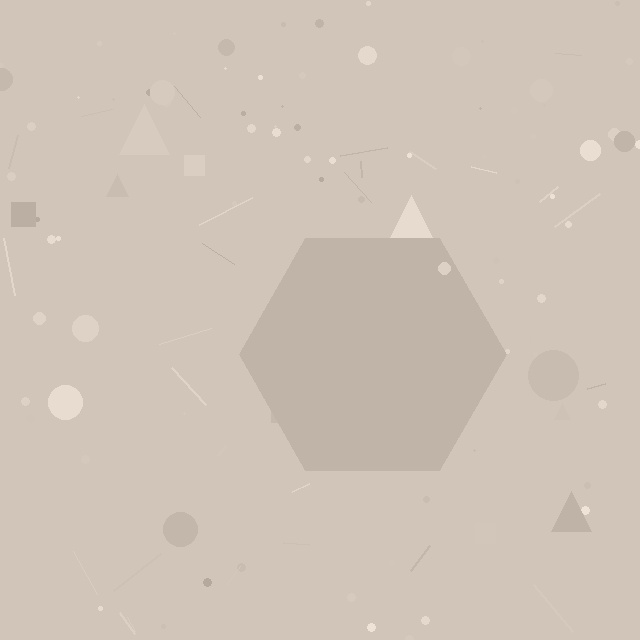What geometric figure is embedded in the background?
A hexagon is embedded in the background.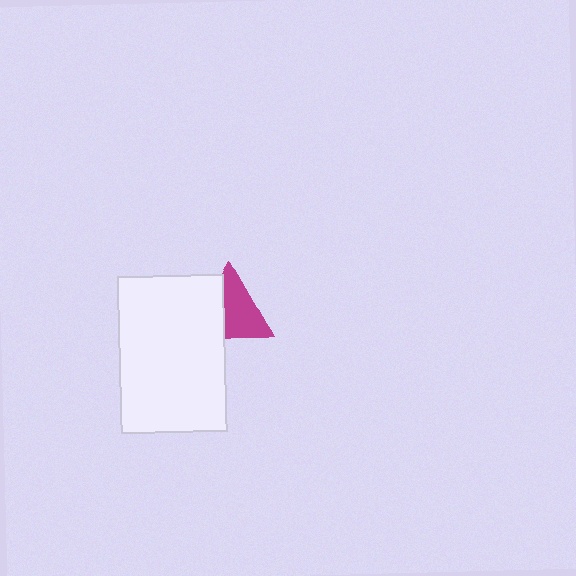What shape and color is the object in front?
The object in front is a white rectangle.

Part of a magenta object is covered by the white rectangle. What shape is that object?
It is a triangle.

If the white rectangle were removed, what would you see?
You would see the complete magenta triangle.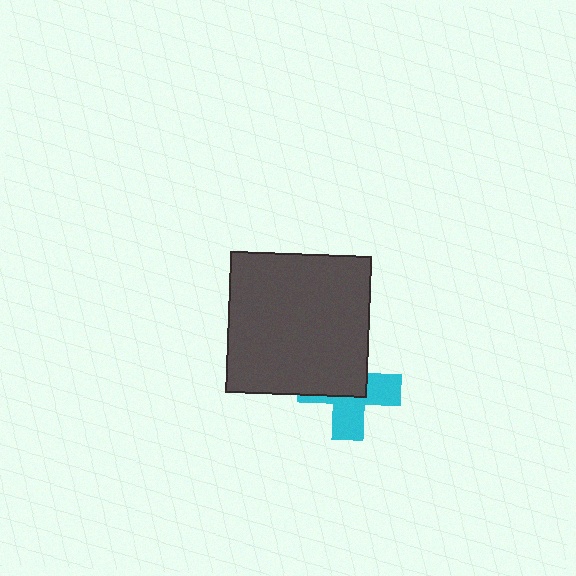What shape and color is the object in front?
The object in front is a dark gray square.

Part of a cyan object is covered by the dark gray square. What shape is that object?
It is a cross.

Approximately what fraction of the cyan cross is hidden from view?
Roughly 53% of the cyan cross is hidden behind the dark gray square.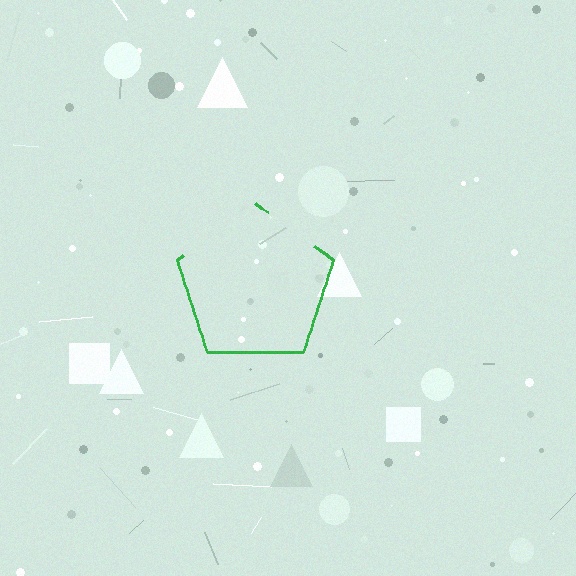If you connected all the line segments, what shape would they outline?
They would outline a pentagon.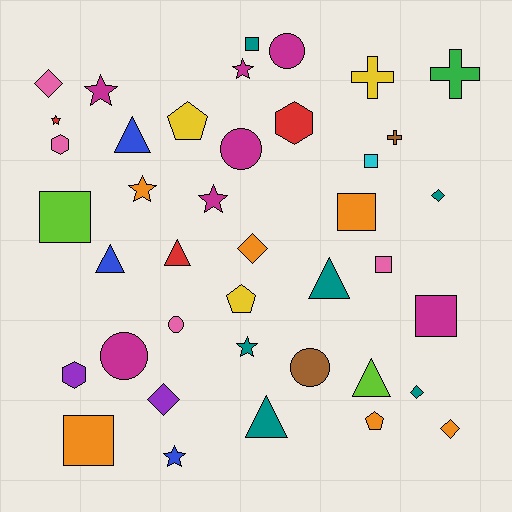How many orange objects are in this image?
There are 6 orange objects.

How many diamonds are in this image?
There are 6 diamonds.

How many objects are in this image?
There are 40 objects.